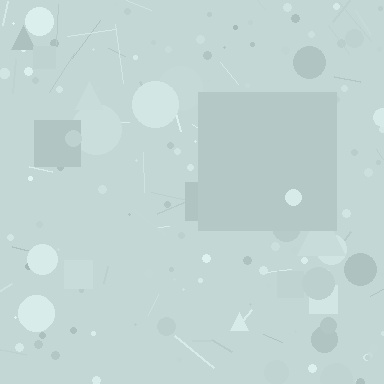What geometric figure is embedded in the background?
A square is embedded in the background.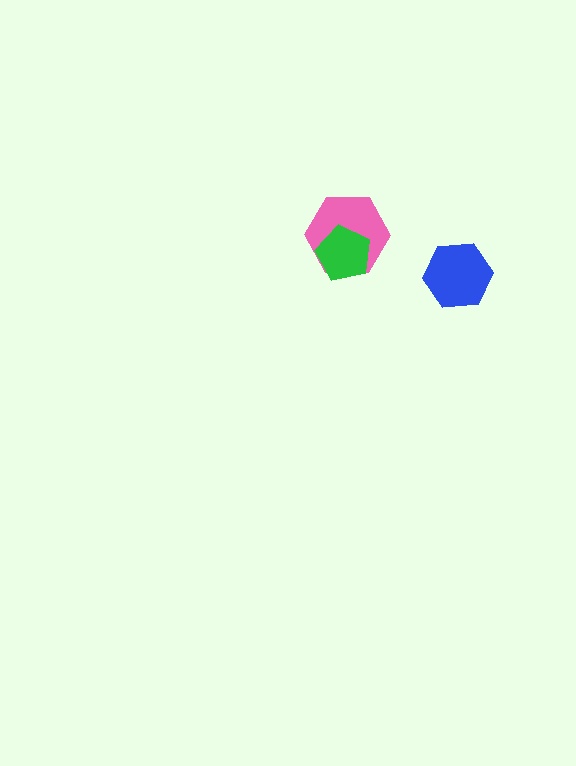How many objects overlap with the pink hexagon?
1 object overlaps with the pink hexagon.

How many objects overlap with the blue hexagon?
0 objects overlap with the blue hexagon.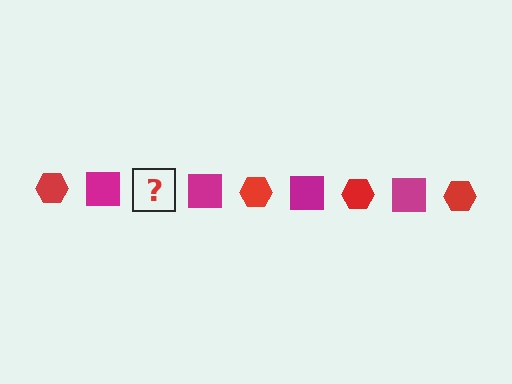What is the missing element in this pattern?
The missing element is a red hexagon.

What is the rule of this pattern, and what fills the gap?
The rule is that the pattern alternates between red hexagon and magenta square. The gap should be filled with a red hexagon.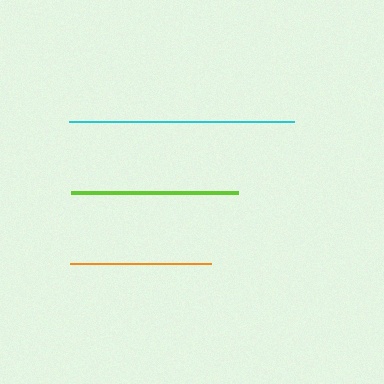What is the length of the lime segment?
The lime segment is approximately 167 pixels long.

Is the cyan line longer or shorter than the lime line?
The cyan line is longer than the lime line.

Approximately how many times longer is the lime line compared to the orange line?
The lime line is approximately 1.2 times the length of the orange line.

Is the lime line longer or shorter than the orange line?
The lime line is longer than the orange line.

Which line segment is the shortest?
The orange line is the shortest at approximately 141 pixels.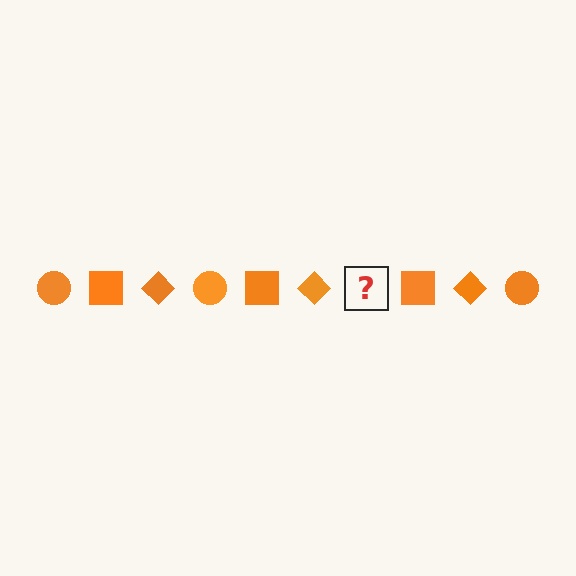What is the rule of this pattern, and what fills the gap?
The rule is that the pattern cycles through circle, square, diamond shapes in orange. The gap should be filled with an orange circle.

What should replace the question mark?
The question mark should be replaced with an orange circle.